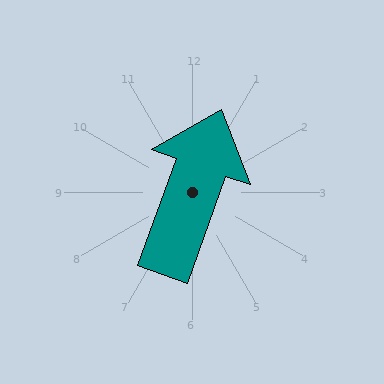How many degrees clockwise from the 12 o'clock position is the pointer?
Approximately 20 degrees.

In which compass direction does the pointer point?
North.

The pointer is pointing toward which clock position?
Roughly 1 o'clock.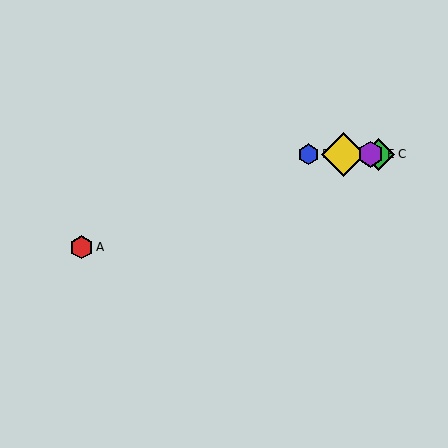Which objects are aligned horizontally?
Objects B, C, D, E are aligned horizontally.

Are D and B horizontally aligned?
Yes, both are at y≈154.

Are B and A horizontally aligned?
No, B is at y≈154 and A is at y≈247.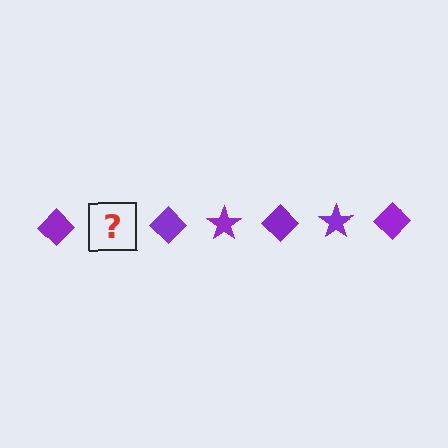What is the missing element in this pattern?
The missing element is a purple star.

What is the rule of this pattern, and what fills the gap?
The rule is that the pattern cycles through diamond, star shapes in purple. The gap should be filled with a purple star.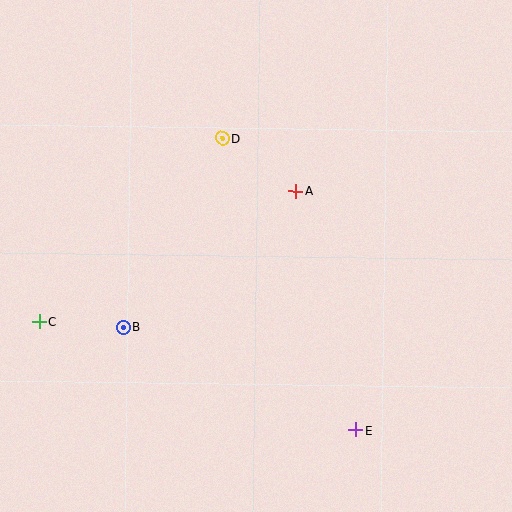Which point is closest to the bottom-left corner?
Point C is closest to the bottom-left corner.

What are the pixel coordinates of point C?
Point C is at (39, 322).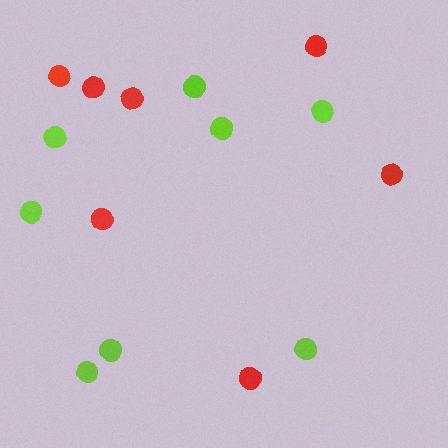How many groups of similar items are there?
There are 2 groups: one group of red circles (7) and one group of lime circles (8).